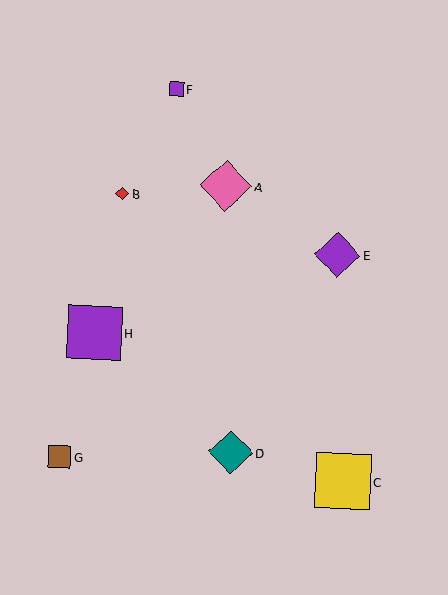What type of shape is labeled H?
Shape H is a purple square.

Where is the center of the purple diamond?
The center of the purple diamond is at (337, 255).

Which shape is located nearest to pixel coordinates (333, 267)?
The purple diamond (labeled E) at (337, 255) is nearest to that location.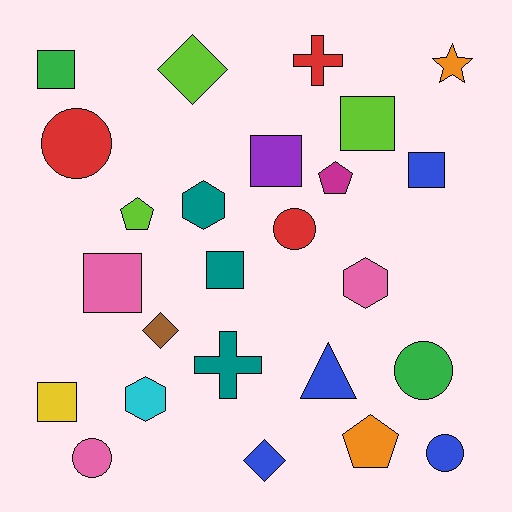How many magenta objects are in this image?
There is 1 magenta object.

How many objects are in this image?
There are 25 objects.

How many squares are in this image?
There are 7 squares.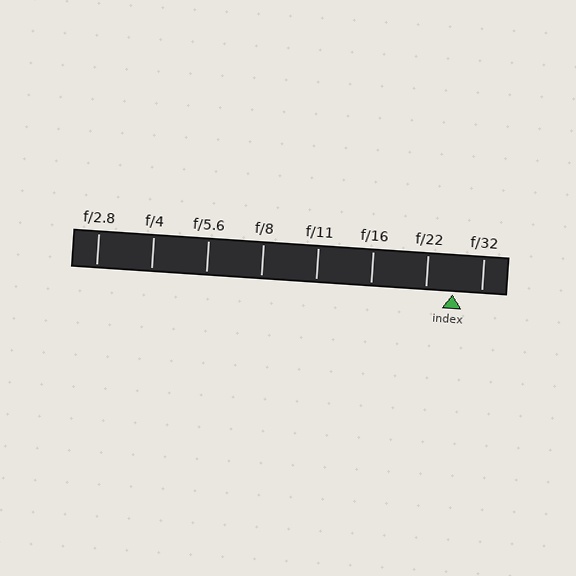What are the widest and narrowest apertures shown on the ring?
The widest aperture shown is f/2.8 and the narrowest is f/32.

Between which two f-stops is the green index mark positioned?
The index mark is between f/22 and f/32.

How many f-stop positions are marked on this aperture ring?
There are 8 f-stop positions marked.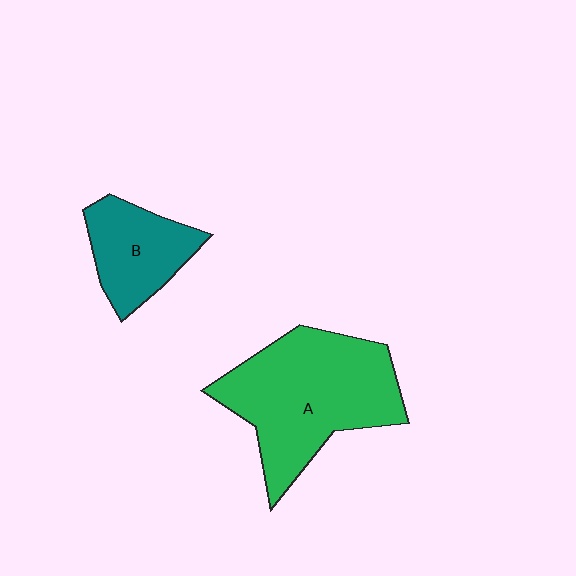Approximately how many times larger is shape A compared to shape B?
Approximately 2.1 times.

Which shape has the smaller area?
Shape B (teal).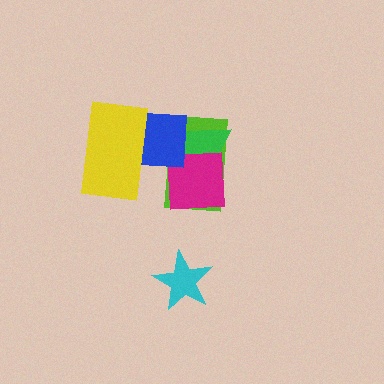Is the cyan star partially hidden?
No, no other shape covers it.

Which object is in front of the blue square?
The yellow rectangle is in front of the blue square.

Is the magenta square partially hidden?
Yes, it is partially covered by another shape.